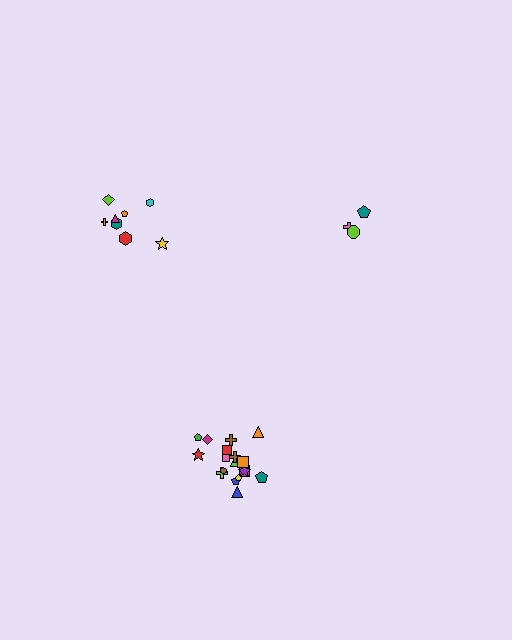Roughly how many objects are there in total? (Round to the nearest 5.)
Roughly 30 objects in total.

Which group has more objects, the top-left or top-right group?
The top-left group.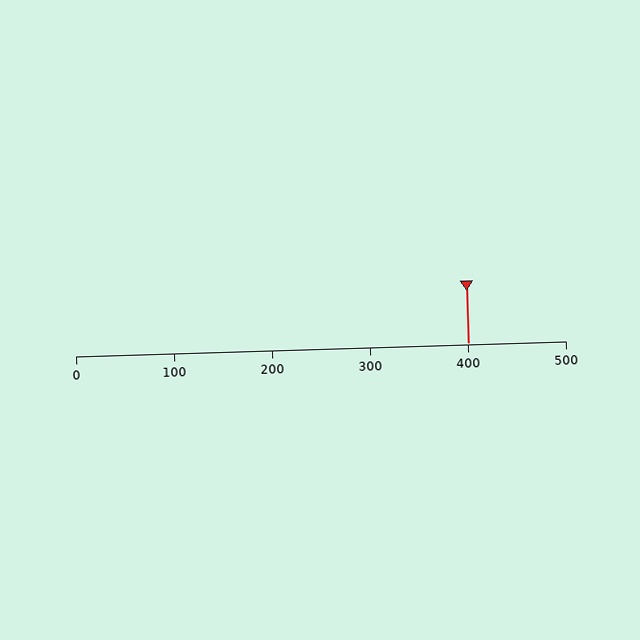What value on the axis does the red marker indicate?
The marker indicates approximately 400.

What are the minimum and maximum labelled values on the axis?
The axis runs from 0 to 500.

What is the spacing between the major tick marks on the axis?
The major ticks are spaced 100 apart.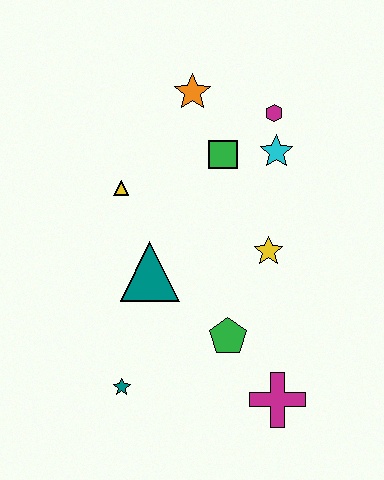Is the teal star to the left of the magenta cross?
Yes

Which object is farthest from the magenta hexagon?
The teal star is farthest from the magenta hexagon.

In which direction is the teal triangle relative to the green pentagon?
The teal triangle is to the left of the green pentagon.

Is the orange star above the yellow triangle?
Yes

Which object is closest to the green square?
The cyan star is closest to the green square.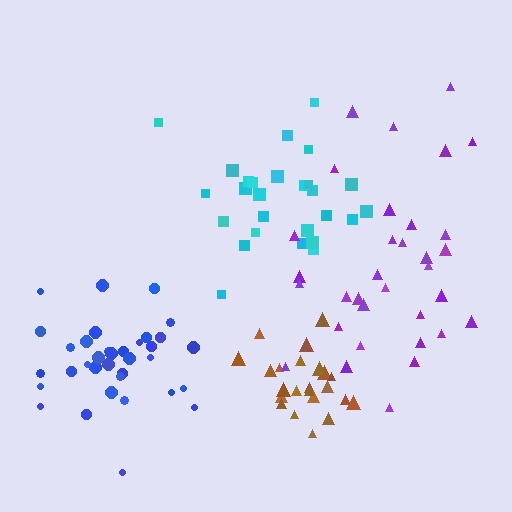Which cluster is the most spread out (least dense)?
Purple.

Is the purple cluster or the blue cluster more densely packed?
Blue.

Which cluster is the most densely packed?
Brown.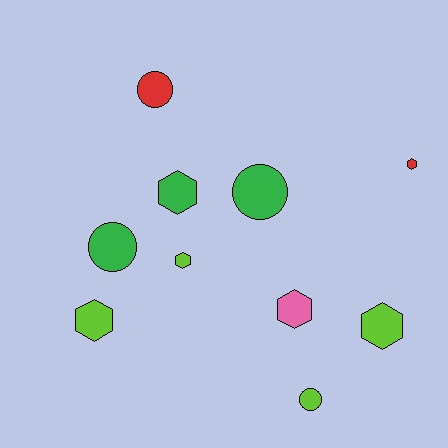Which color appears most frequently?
Lime, with 4 objects.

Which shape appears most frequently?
Hexagon, with 6 objects.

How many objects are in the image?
There are 10 objects.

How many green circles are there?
There are 2 green circles.